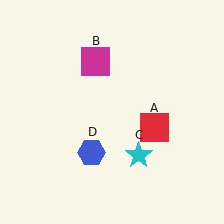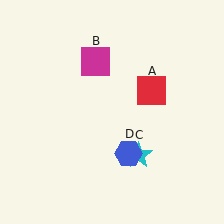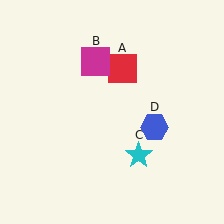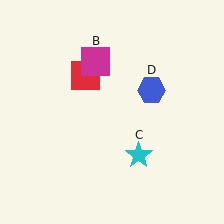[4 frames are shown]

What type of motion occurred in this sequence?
The red square (object A), blue hexagon (object D) rotated counterclockwise around the center of the scene.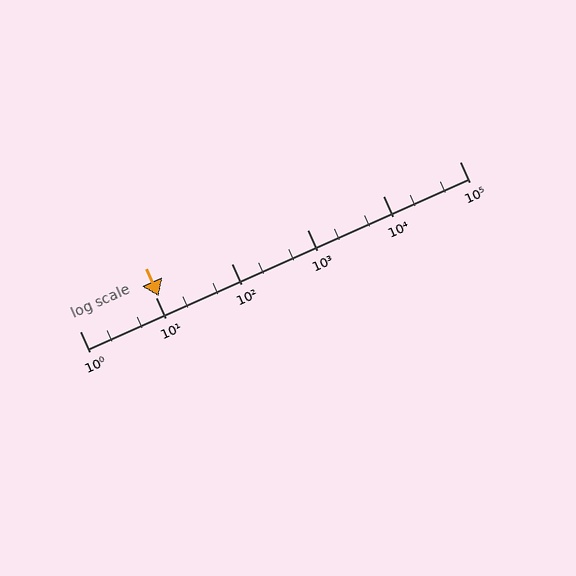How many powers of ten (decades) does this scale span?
The scale spans 5 decades, from 1 to 100000.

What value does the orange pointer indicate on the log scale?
The pointer indicates approximately 11.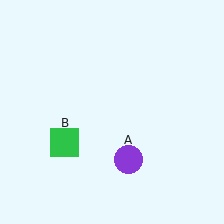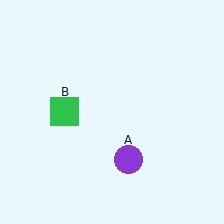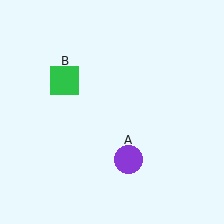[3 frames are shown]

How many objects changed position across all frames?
1 object changed position: green square (object B).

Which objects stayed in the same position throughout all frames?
Purple circle (object A) remained stationary.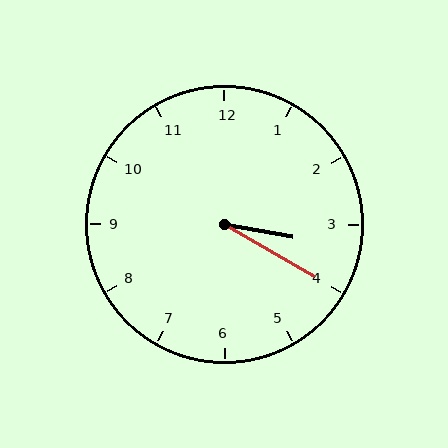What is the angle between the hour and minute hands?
Approximately 20 degrees.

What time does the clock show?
3:20.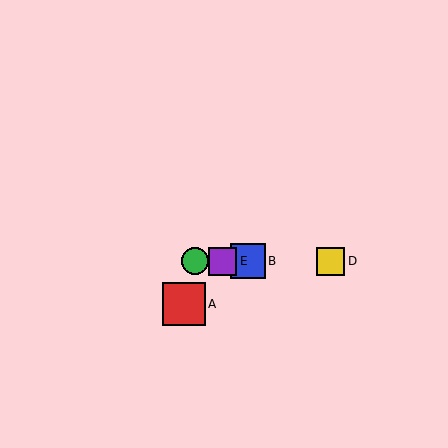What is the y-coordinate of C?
Object C is at y≈261.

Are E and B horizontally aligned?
Yes, both are at y≈261.